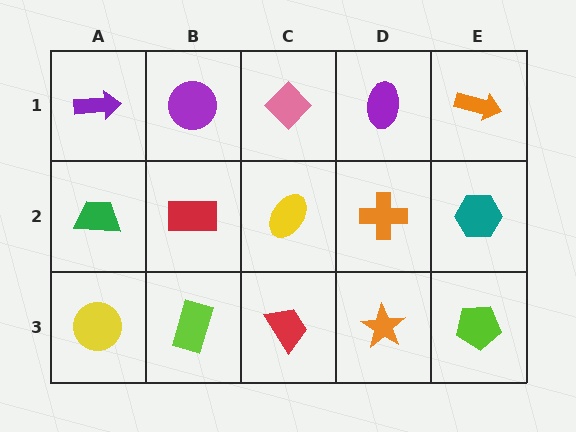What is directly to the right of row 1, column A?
A purple circle.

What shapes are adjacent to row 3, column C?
A yellow ellipse (row 2, column C), a lime rectangle (row 3, column B), an orange star (row 3, column D).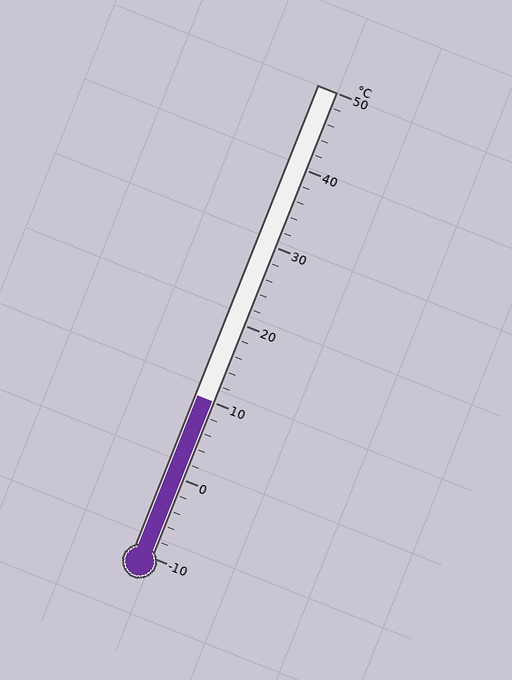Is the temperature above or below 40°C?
The temperature is below 40°C.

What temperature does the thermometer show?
The thermometer shows approximately 10°C.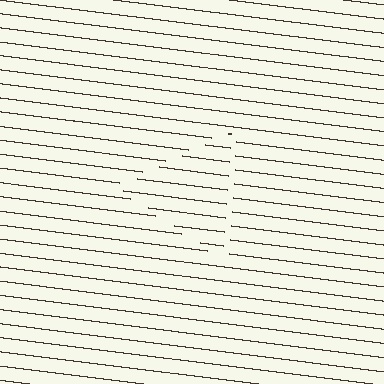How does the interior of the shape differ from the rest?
The interior of the shape contains the same grating, shifted by half a period — the contour is defined by the phase discontinuity where line-ends from the inner and outer gratings abut.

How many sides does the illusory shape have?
3 sides — the line-ends trace a triangle.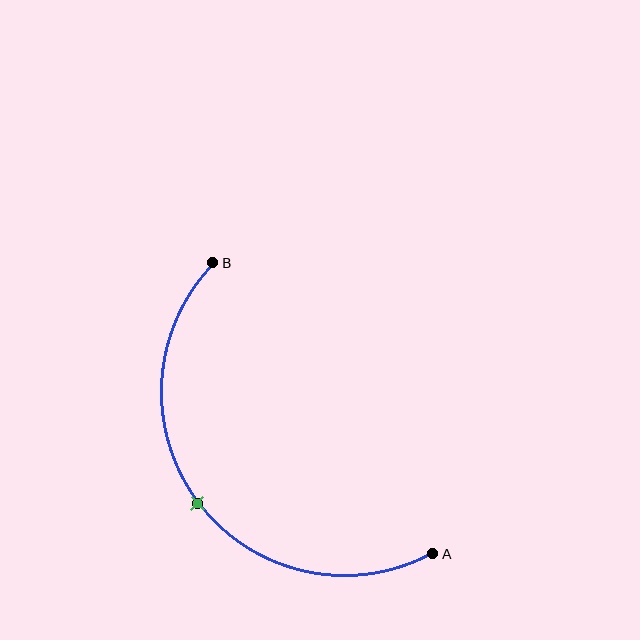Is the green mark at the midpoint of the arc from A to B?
Yes. The green mark lies on the arc at equal arc-length from both A and B — it is the arc midpoint.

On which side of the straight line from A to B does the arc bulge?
The arc bulges below and to the left of the straight line connecting A and B.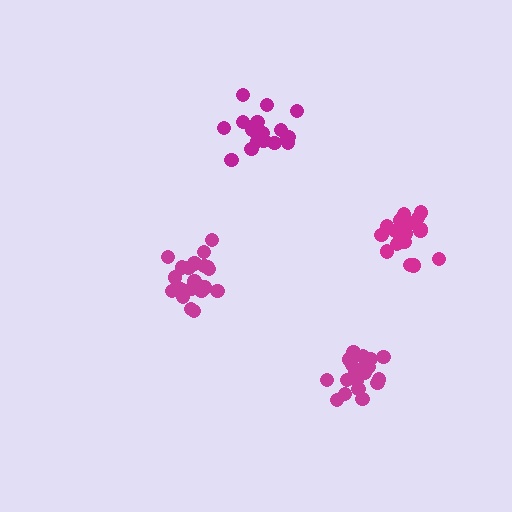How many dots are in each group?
Group 1: 20 dots, Group 2: 18 dots, Group 3: 17 dots, Group 4: 21 dots (76 total).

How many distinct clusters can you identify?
There are 4 distinct clusters.